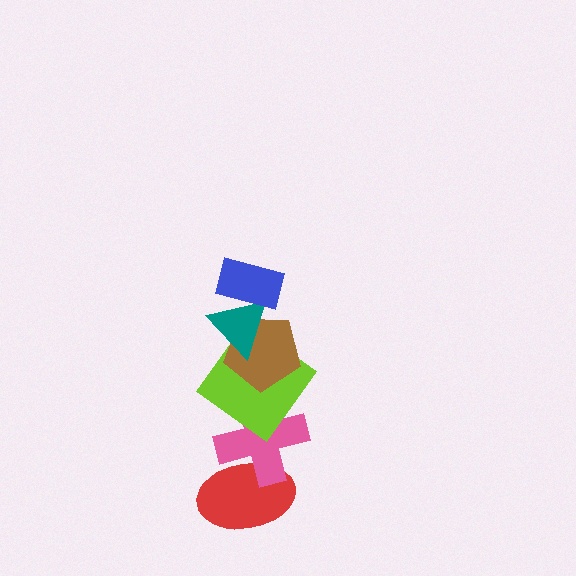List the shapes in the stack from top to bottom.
From top to bottom: the blue rectangle, the teal triangle, the brown pentagon, the lime diamond, the pink cross, the red ellipse.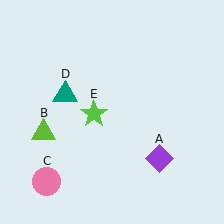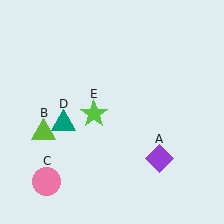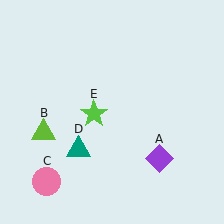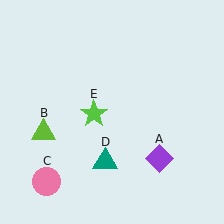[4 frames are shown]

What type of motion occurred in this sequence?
The teal triangle (object D) rotated counterclockwise around the center of the scene.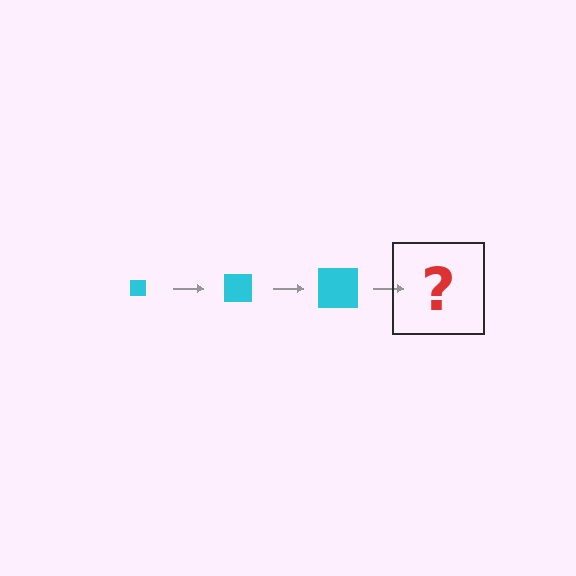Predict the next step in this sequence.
The next step is a cyan square, larger than the previous one.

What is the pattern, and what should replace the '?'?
The pattern is that the square gets progressively larger each step. The '?' should be a cyan square, larger than the previous one.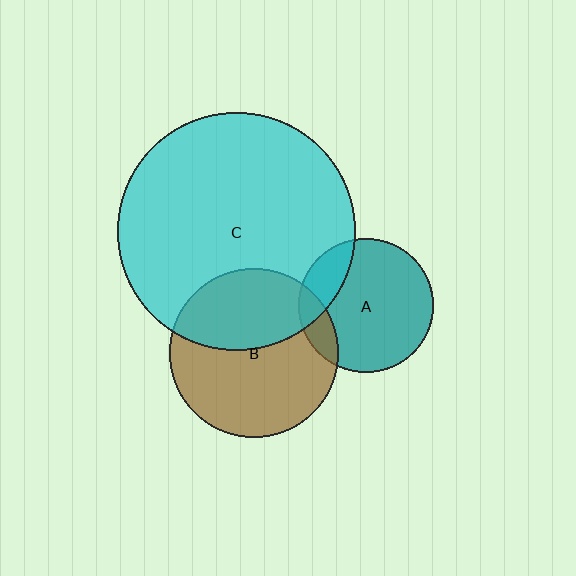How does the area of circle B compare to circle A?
Approximately 1.6 times.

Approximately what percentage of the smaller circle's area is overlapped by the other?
Approximately 20%.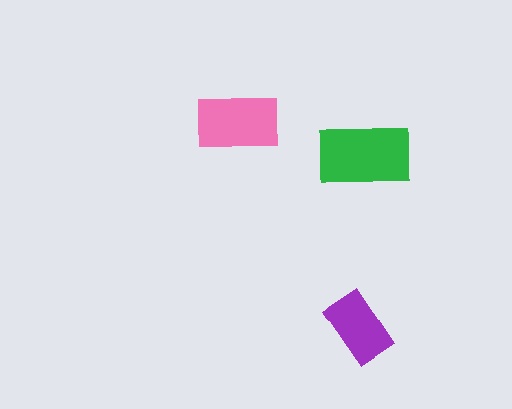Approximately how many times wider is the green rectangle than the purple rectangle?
About 1.5 times wider.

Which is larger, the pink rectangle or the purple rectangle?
The pink one.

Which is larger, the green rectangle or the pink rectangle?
The green one.